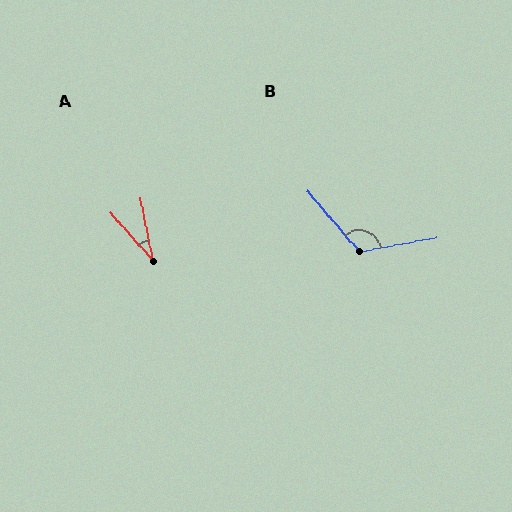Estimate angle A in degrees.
Approximately 29 degrees.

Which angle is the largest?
B, at approximately 121 degrees.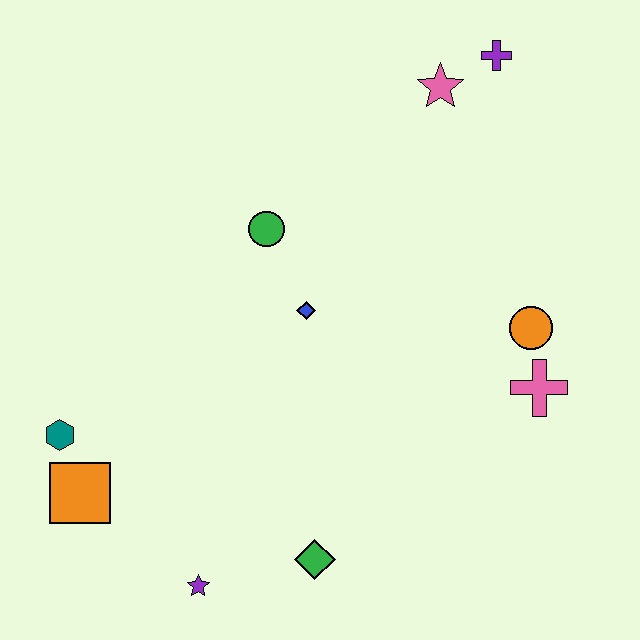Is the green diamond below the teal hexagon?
Yes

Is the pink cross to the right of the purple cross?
Yes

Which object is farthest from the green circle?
The purple star is farthest from the green circle.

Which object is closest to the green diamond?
The purple star is closest to the green diamond.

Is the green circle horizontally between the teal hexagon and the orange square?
No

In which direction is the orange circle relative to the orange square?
The orange circle is to the right of the orange square.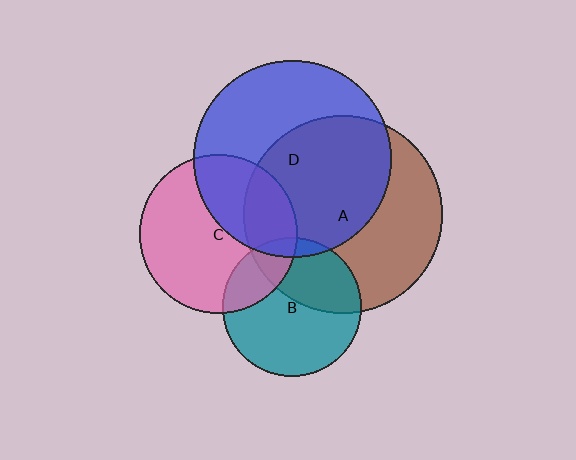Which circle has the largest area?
Circle A (brown).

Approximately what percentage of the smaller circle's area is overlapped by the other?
Approximately 55%.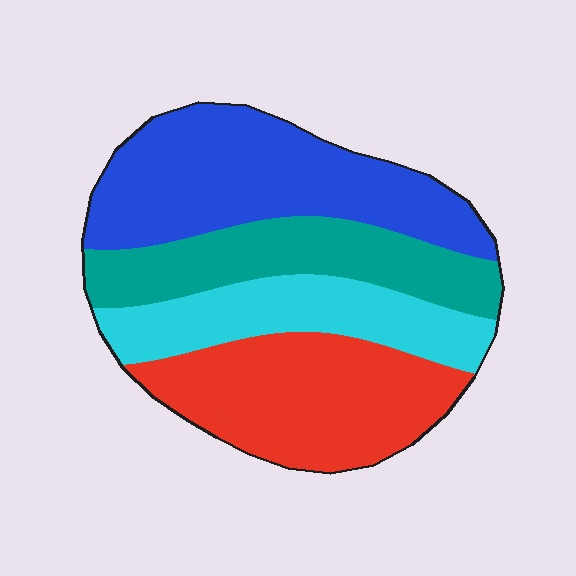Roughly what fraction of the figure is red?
Red covers 28% of the figure.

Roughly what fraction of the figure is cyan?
Cyan takes up about one fifth (1/5) of the figure.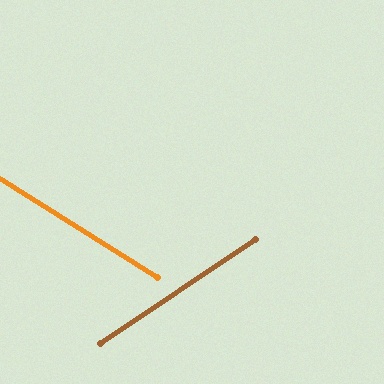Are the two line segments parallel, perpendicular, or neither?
Neither parallel nor perpendicular — they differ by about 66°.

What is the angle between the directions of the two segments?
Approximately 66 degrees.